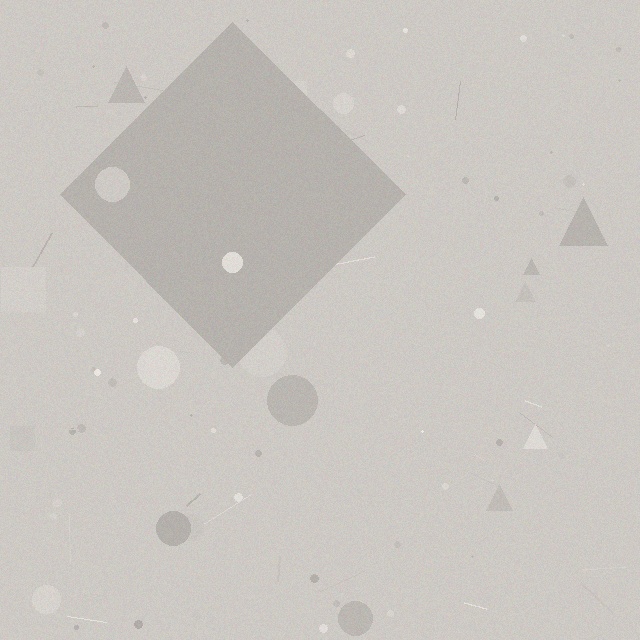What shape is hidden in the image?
A diamond is hidden in the image.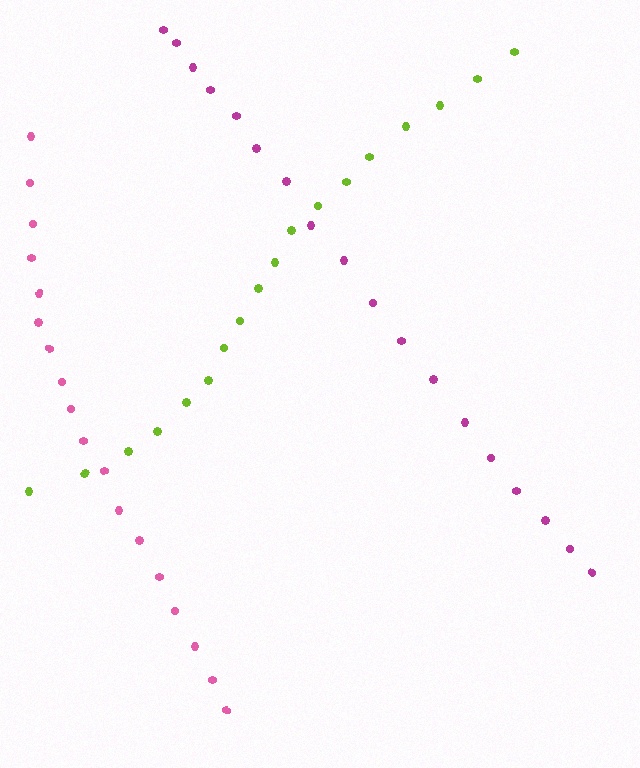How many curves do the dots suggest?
There are 3 distinct paths.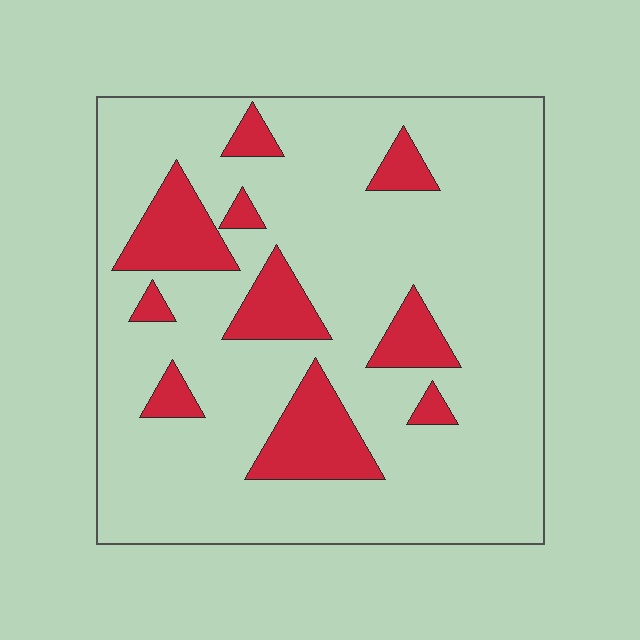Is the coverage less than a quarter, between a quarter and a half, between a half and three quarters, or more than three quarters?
Less than a quarter.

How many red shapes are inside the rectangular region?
10.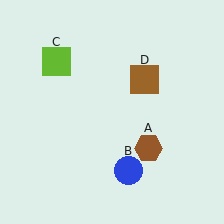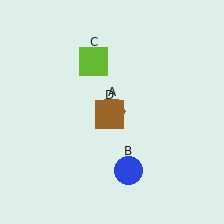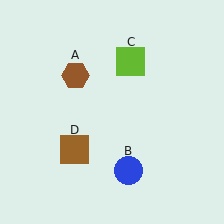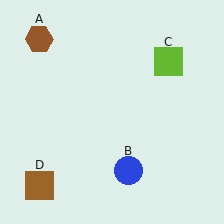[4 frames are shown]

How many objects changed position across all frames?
3 objects changed position: brown hexagon (object A), lime square (object C), brown square (object D).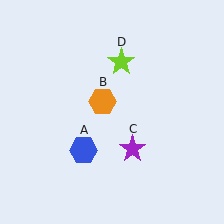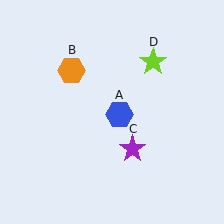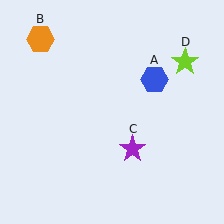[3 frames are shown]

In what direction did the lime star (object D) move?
The lime star (object D) moved right.